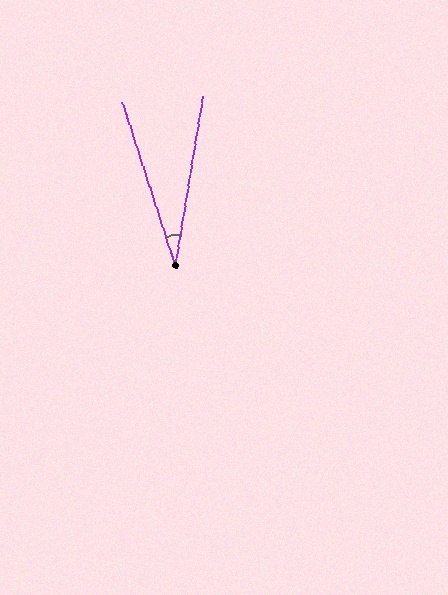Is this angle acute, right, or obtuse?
It is acute.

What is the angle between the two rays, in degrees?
Approximately 27 degrees.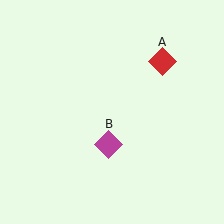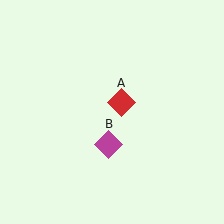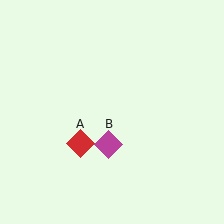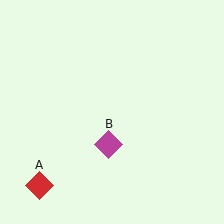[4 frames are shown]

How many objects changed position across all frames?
1 object changed position: red diamond (object A).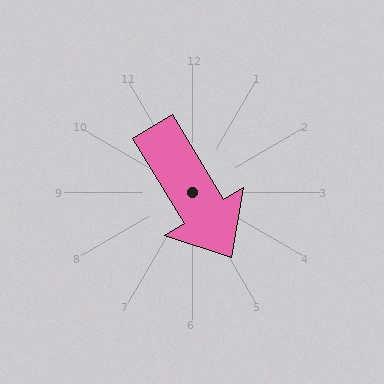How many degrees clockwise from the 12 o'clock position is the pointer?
Approximately 149 degrees.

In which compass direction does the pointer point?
Southeast.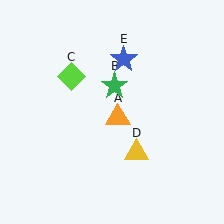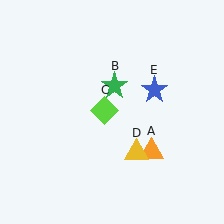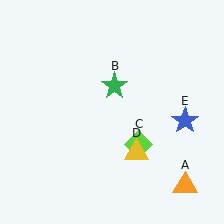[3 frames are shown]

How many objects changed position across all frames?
3 objects changed position: orange triangle (object A), lime diamond (object C), blue star (object E).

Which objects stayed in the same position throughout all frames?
Green star (object B) and yellow triangle (object D) remained stationary.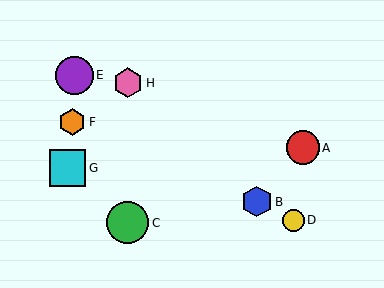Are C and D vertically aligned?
No, C is at x≈128 and D is at x≈293.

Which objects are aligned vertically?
Objects C, H are aligned vertically.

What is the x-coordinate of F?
Object F is at x≈72.